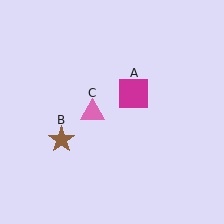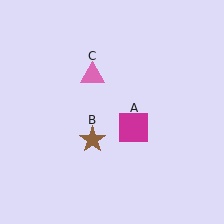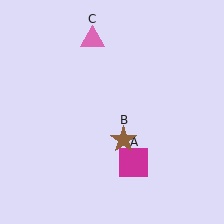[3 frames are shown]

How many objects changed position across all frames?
3 objects changed position: magenta square (object A), brown star (object B), pink triangle (object C).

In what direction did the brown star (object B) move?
The brown star (object B) moved right.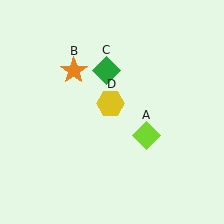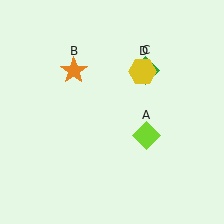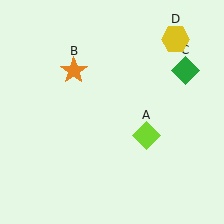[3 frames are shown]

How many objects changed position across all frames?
2 objects changed position: green diamond (object C), yellow hexagon (object D).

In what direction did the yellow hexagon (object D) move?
The yellow hexagon (object D) moved up and to the right.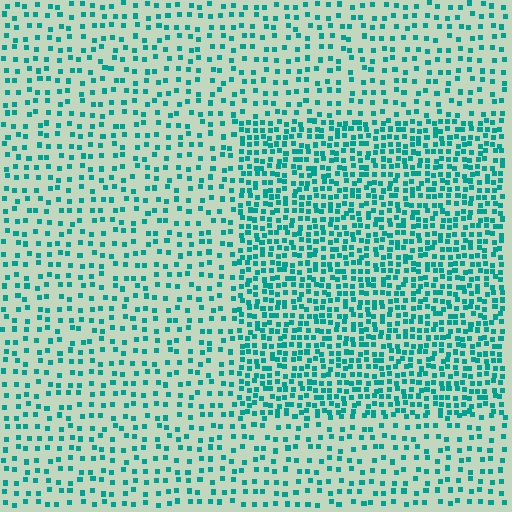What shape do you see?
I see a rectangle.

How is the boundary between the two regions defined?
The boundary is defined by a change in element density (approximately 2.1x ratio). All elements are the same color, size, and shape.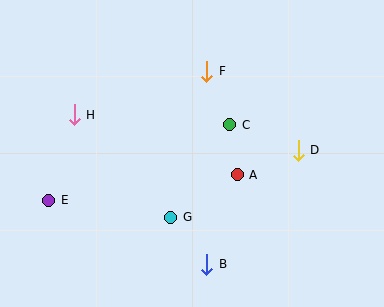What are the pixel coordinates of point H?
Point H is at (74, 115).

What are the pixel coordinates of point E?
Point E is at (49, 200).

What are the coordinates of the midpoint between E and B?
The midpoint between E and B is at (128, 232).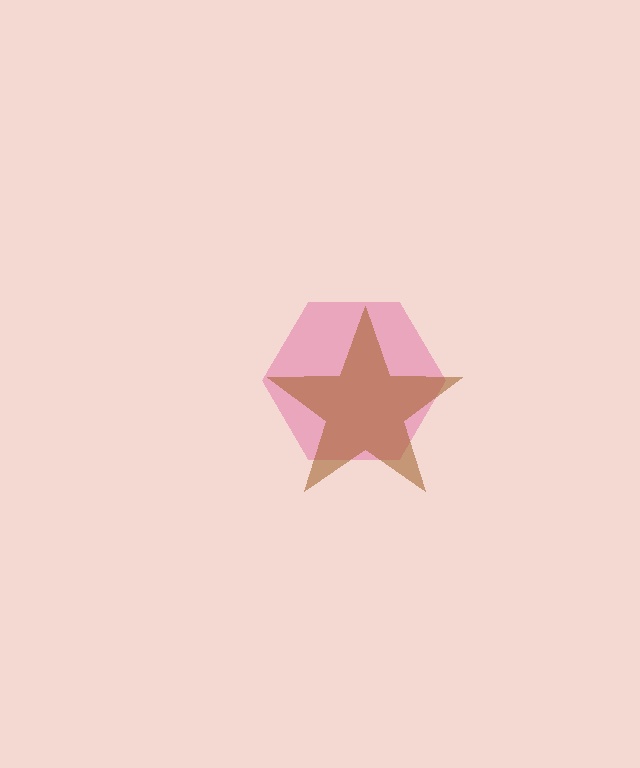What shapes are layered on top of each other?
The layered shapes are: a pink hexagon, a brown star.